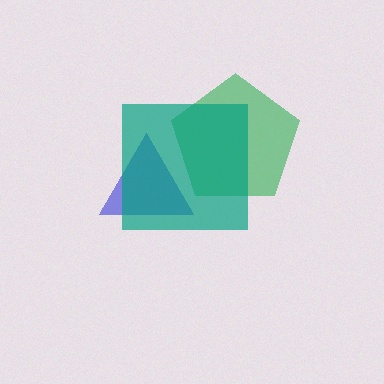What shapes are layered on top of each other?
The layered shapes are: a blue triangle, a green pentagon, a teal square.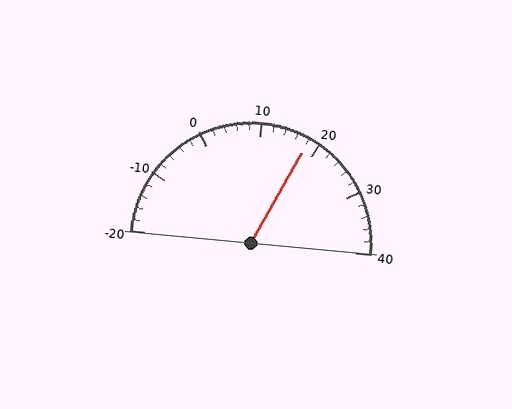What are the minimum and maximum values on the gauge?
The gauge ranges from -20 to 40.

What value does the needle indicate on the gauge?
The needle indicates approximately 18.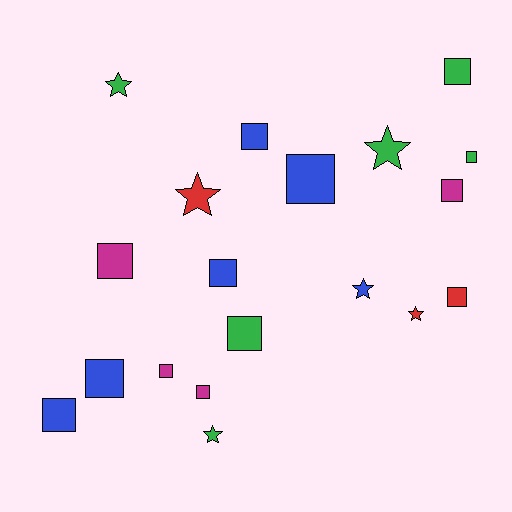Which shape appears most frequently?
Square, with 13 objects.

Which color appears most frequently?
Green, with 6 objects.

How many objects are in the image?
There are 19 objects.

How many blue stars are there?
There is 1 blue star.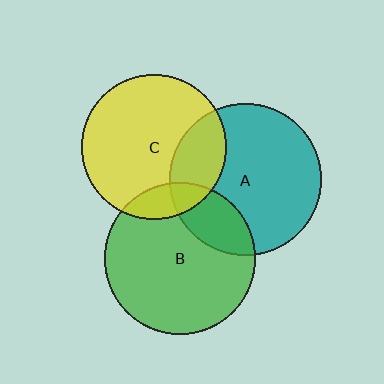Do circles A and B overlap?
Yes.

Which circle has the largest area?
Circle A (teal).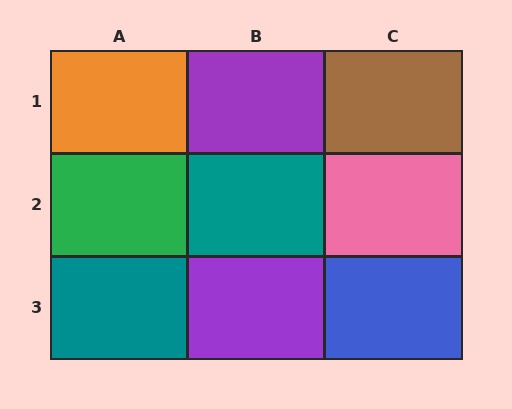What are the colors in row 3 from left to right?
Teal, purple, blue.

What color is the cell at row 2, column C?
Pink.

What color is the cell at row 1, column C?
Brown.